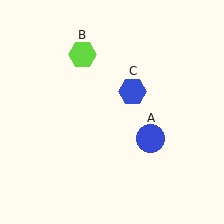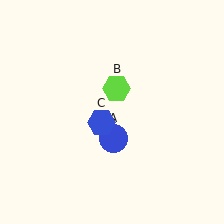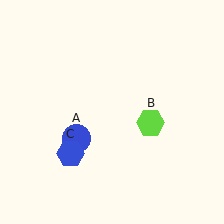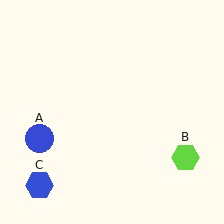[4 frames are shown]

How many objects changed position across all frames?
3 objects changed position: blue circle (object A), lime hexagon (object B), blue hexagon (object C).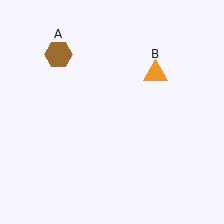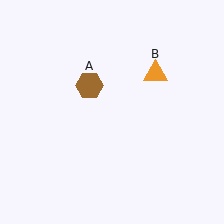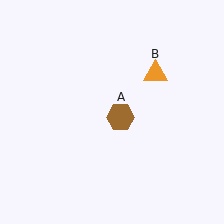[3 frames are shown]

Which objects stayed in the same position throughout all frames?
Orange triangle (object B) remained stationary.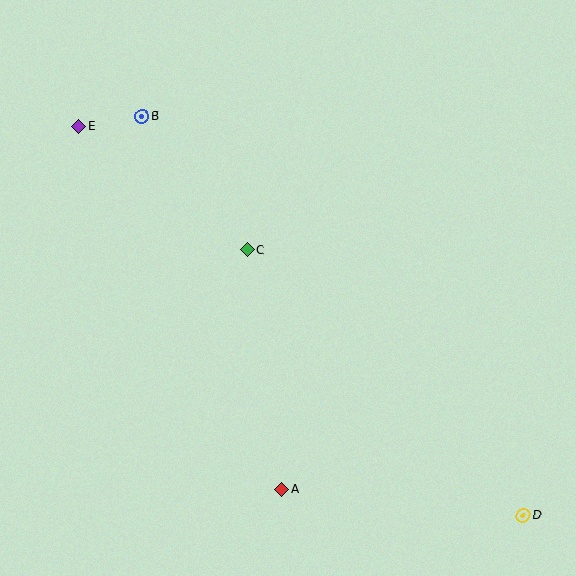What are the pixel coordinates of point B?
Point B is at (142, 116).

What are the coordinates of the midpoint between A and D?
The midpoint between A and D is at (402, 502).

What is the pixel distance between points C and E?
The distance between C and E is 209 pixels.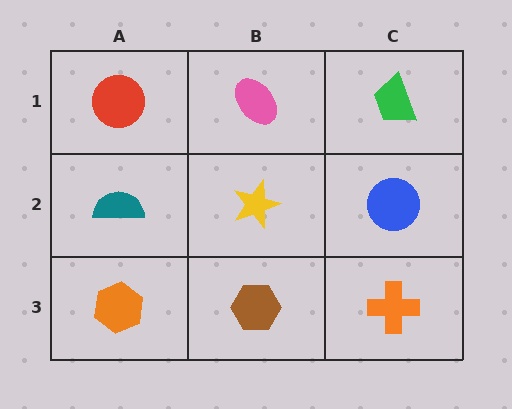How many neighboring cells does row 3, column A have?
2.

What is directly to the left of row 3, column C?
A brown hexagon.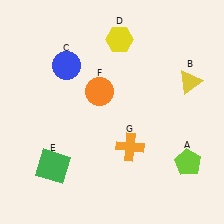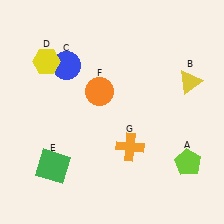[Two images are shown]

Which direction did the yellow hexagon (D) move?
The yellow hexagon (D) moved left.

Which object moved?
The yellow hexagon (D) moved left.